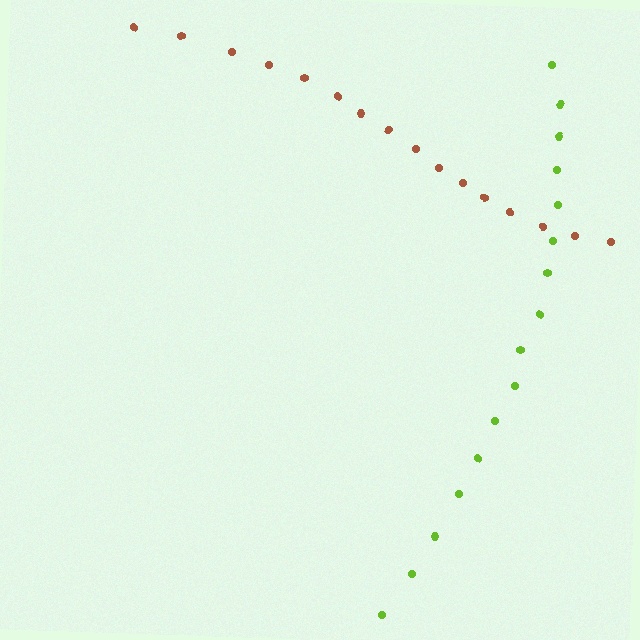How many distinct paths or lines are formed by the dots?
There are 2 distinct paths.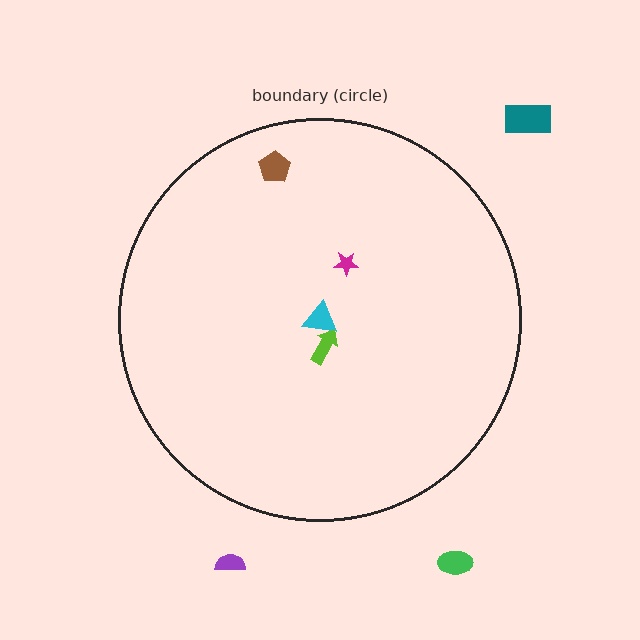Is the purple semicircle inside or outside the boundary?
Outside.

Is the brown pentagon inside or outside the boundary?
Inside.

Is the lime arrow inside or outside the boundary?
Inside.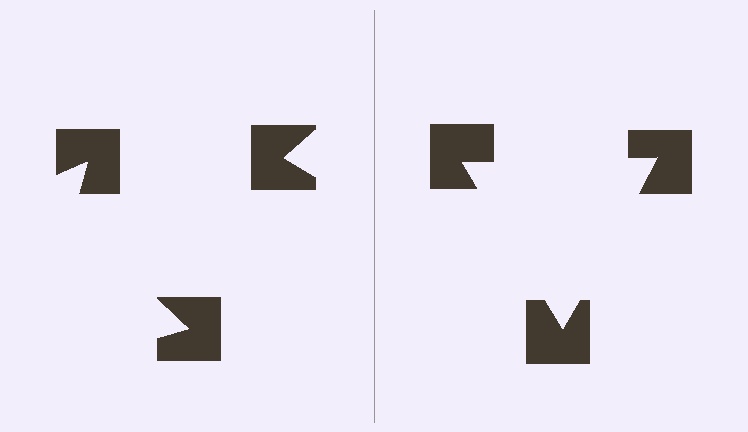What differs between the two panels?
The notched squares are positioned identically on both sides; only the wedge orientations differ. On the right they align to a triangle; on the left they are misaligned.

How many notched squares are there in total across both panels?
6 — 3 on each side.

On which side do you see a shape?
An illusory triangle appears on the right side. On the left side the wedge cuts are rotated, so no coherent shape forms.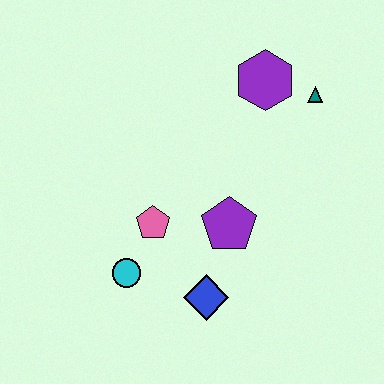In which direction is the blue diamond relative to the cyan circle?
The blue diamond is to the right of the cyan circle.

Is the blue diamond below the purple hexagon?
Yes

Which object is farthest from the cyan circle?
The teal triangle is farthest from the cyan circle.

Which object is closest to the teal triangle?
The purple hexagon is closest to the teal triangle.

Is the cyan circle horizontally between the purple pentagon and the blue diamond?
No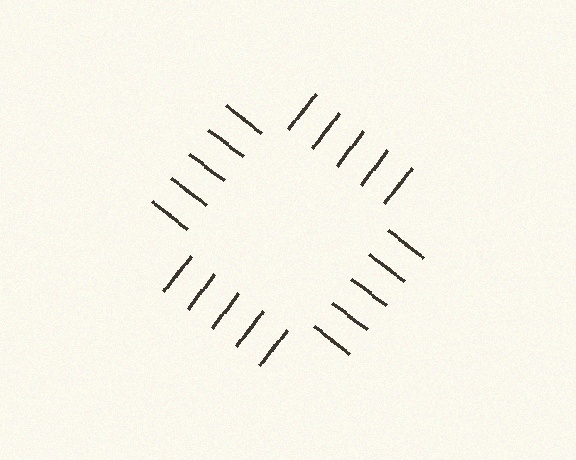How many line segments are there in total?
20 — 5 along each of the 4 edges.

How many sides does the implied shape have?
4 sides — the line-ends trace a square.